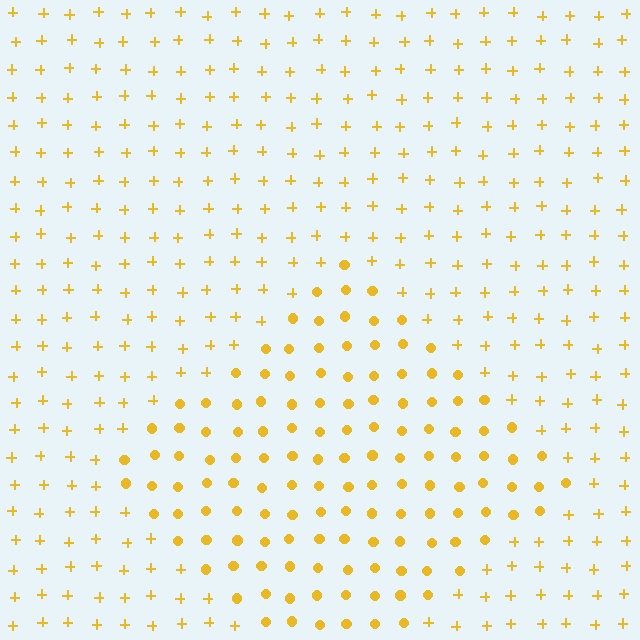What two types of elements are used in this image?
The image uses circles inside the diamond region and plus signs outside it.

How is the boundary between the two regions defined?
The boundary is defined by a change in element shape: circles inside vs. plus signs outside. All elements share the same color and spacing.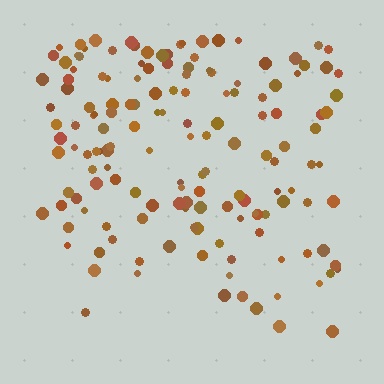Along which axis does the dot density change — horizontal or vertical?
Vertical.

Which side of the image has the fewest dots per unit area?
The bottom.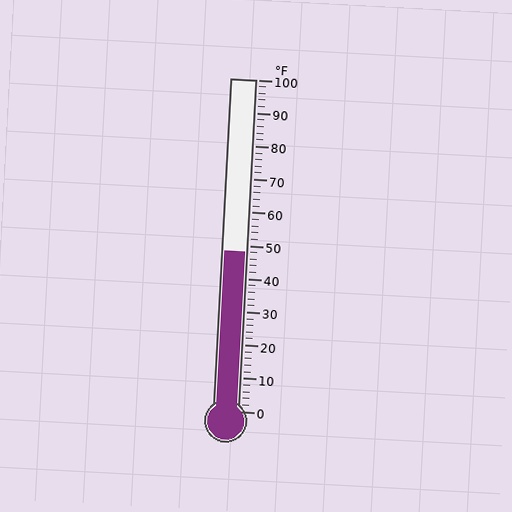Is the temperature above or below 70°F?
The temperature is below 70°F.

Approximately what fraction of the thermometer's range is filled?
The thermometer is filled to approximately 50% of its range.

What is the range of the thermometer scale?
The thermometer scale ranges from 0°F to 100°F.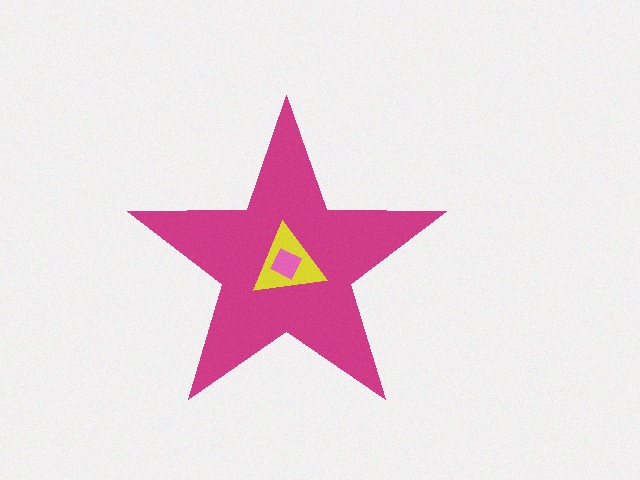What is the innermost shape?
The pink square.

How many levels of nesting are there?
3.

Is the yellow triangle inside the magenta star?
Yes.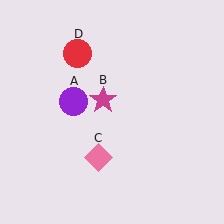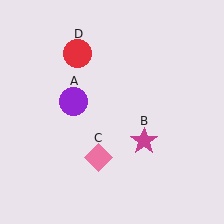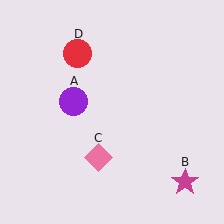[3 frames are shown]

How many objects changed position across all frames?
1 object changed position: magenta star (object B).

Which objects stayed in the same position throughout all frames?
Purple circle (object A) and pink diamond (object C) and red circle (object D) remained stationary.